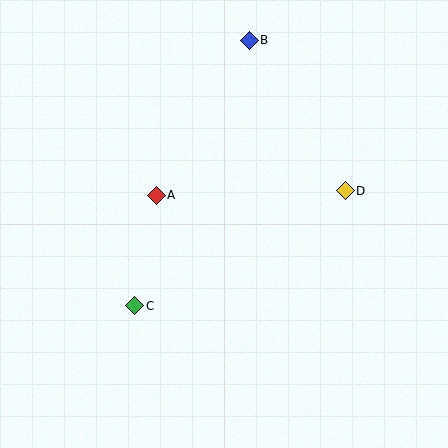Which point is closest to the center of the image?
Point A at (156, 195) is closest to the center.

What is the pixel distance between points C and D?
The distance between C and D is 240 pixels.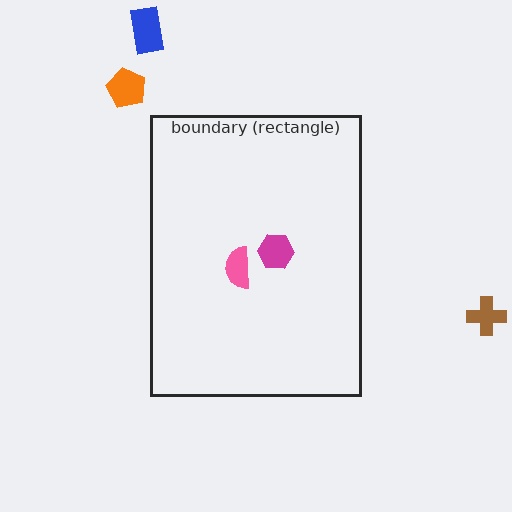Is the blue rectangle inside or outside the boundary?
Outside.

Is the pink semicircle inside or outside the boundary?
Inside.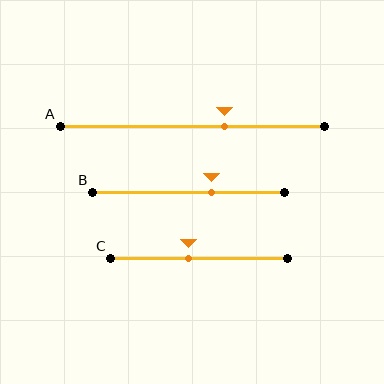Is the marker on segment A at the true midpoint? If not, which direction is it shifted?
No, the marker on segment A is shifted to the right by about 12% of the segment length.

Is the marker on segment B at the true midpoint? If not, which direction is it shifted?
No, the marker on segment B is shifted to the right by about 12% of the segment length.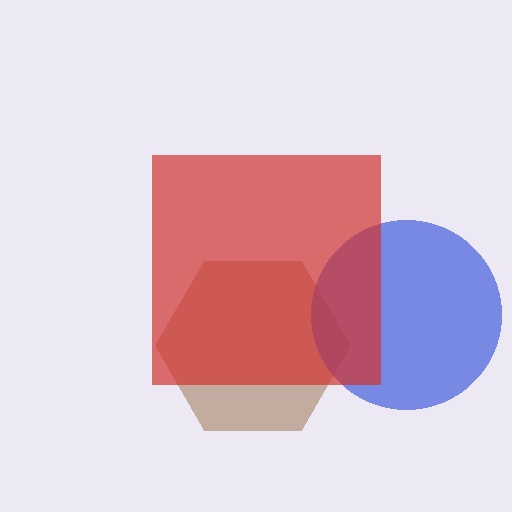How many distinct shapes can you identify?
There are 3 distinct shapes: a brown hexagon, a blue circle, a red square.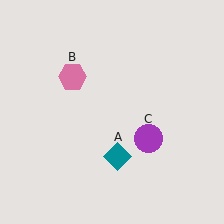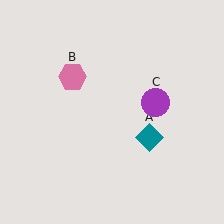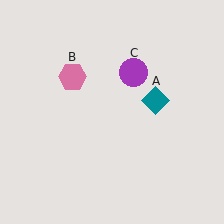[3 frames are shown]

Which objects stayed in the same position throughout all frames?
Pink hexagon (object B) remained stationary.